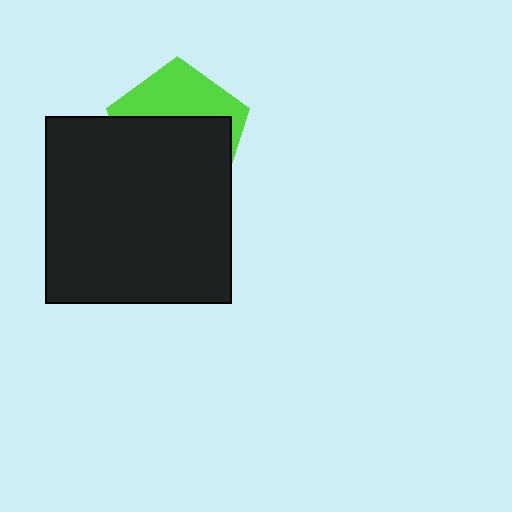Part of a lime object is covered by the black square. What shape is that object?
It is a pentagon.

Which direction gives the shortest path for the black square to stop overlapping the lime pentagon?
Moving down gives the shortest separation.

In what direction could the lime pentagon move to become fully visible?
The lime pentagon could move up. That would shift it out from behind the black square entirely.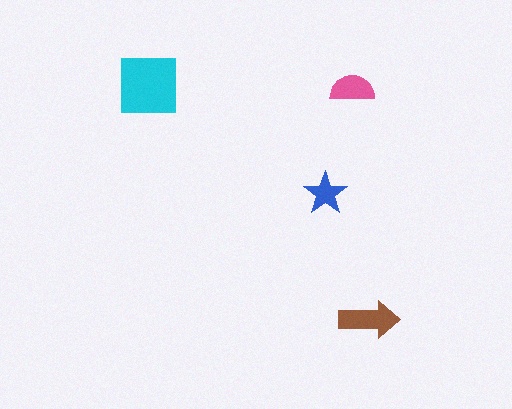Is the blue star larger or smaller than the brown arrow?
Smaller.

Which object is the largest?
The cyan square.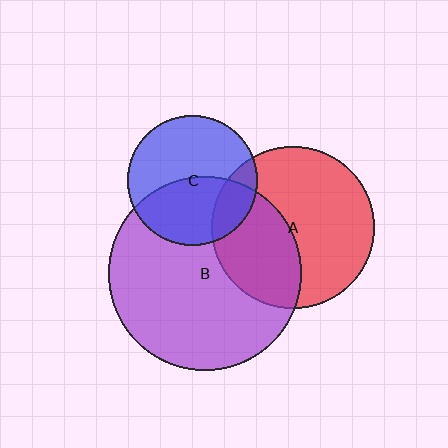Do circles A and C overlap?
Yes.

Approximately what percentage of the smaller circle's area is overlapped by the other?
Approximately 15%.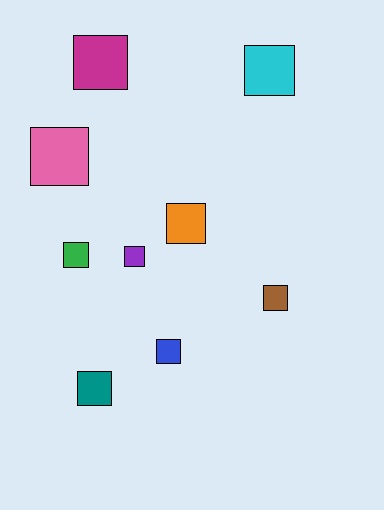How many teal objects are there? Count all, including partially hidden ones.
There is 1 teal object.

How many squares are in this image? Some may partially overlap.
There are 9 squares.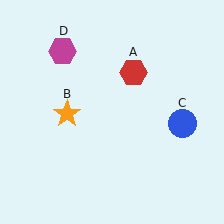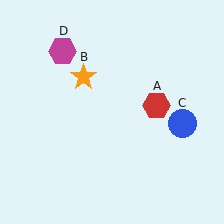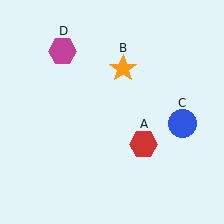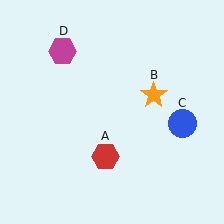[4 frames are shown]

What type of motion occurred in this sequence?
The red hexagon (object A), orange star (object B) rotated clockwise around the center of the scene.